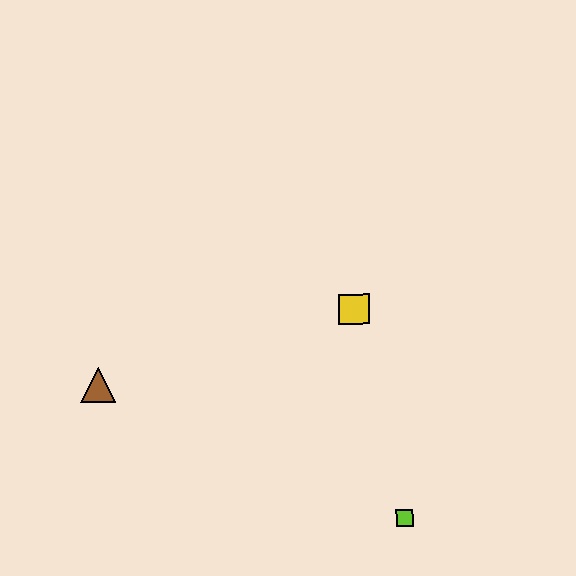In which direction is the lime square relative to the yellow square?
The lime square is below the yellow square.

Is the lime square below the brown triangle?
Yes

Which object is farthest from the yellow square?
The brown triangle is farthest from the yellow square.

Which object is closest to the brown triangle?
The yellow square is closest to the brown triangle.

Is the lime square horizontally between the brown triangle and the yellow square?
No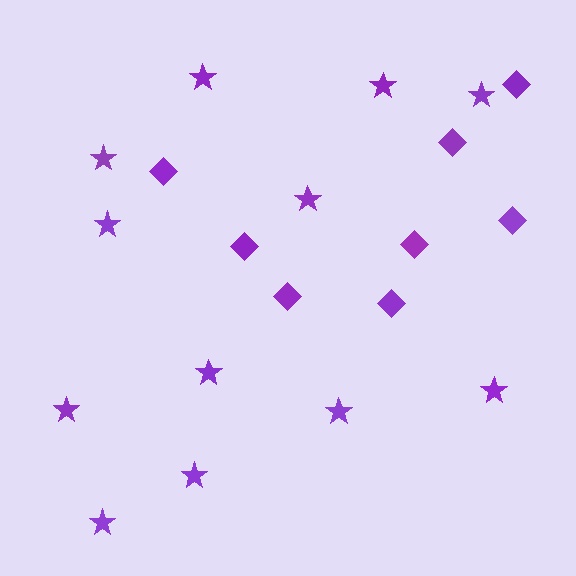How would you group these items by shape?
There are 2 groups: one group of diamonds (8) and one group of stars (12).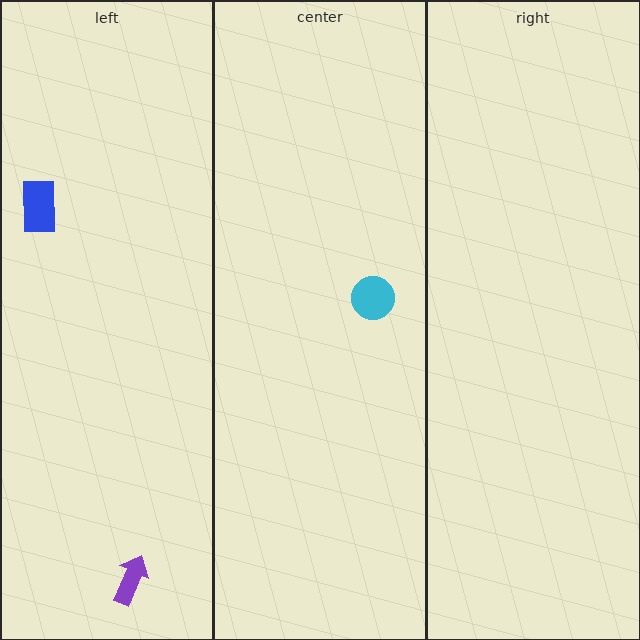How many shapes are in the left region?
2.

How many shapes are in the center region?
1.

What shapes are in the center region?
The cyan circle.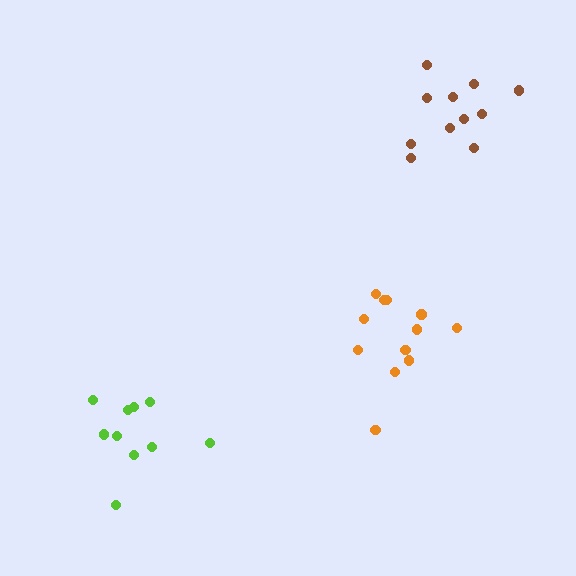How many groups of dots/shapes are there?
There are 3 groups.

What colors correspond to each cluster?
The clusters are colored: brown, orange, lime.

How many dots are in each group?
Group 1: 11 dots, Group 2: 12 dots, Group 3: 10 dots (33 total).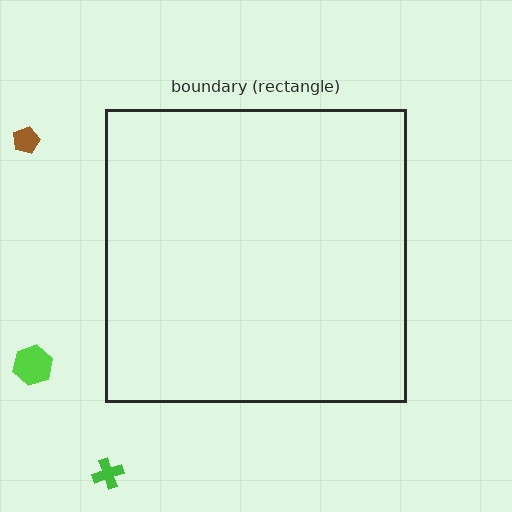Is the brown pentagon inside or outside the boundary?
Outside.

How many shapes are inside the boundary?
0 inside, 3 outside.